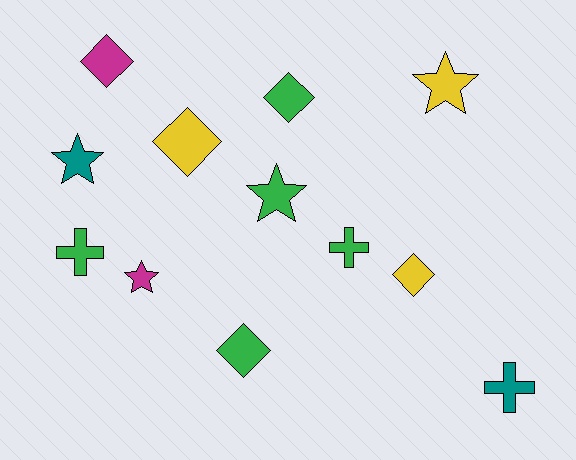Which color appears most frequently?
Green, with 5 objects.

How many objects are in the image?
There are 12 objects.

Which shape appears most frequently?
Diamond, with 5 objects.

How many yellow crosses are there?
There are no yellow crosses.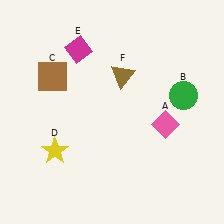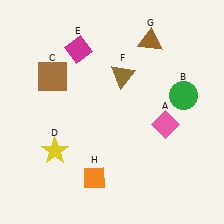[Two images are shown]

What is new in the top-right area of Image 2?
A brown triangle (G) was added in the top-right area of Image 2.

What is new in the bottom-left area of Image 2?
An orange diamond (H) was added in the bottom-left area of Image 2.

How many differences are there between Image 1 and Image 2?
There are 2 differences between the two images.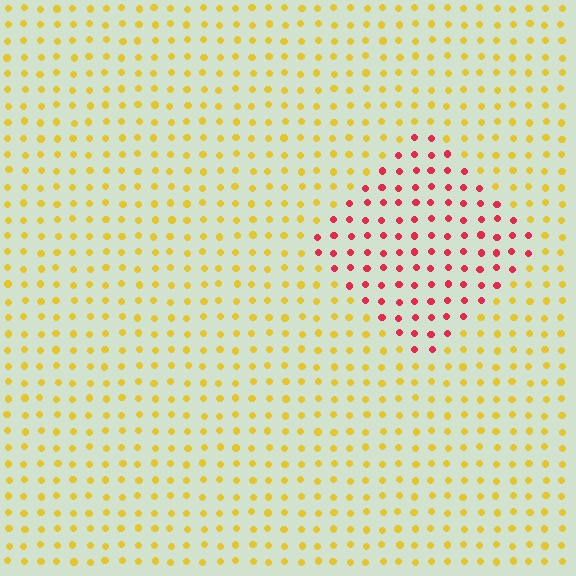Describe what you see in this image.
The image is filled with small yellow elements in a uniform arrangement. A diamond-shaped region is visible where the elements are tinted to a slightly different hue, forming a subtle color boundary.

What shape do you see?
I see a diamond.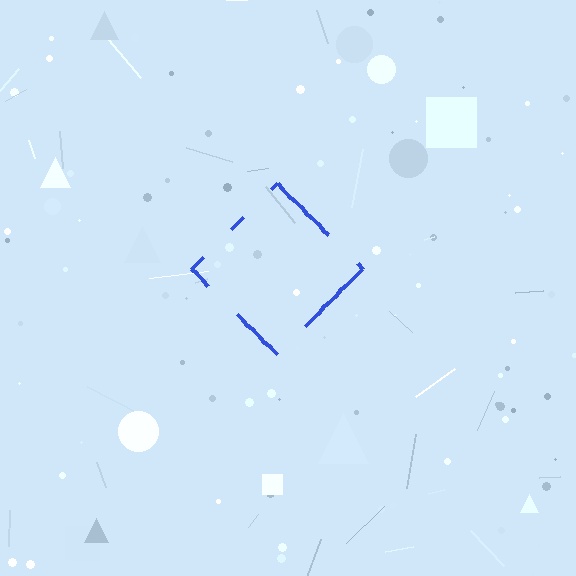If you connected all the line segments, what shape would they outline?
They would outline a diamond.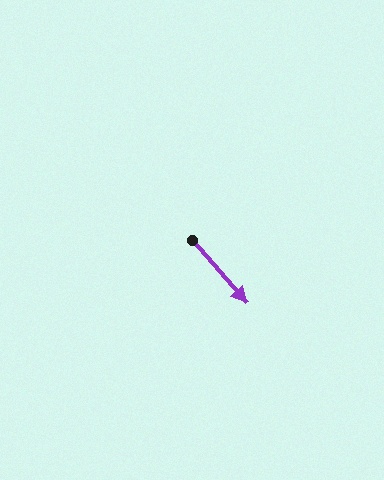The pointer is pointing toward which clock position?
Roughly 5 o'clock.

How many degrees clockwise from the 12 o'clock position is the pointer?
Approximately 139 degrees.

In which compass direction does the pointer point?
Southeast.